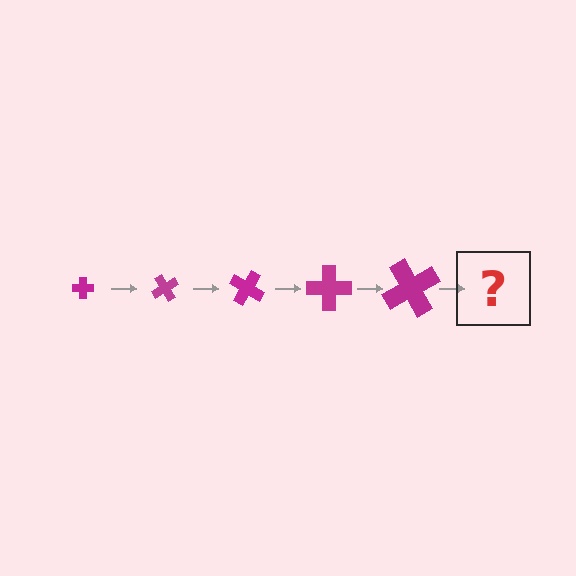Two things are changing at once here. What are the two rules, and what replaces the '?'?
The two rules are that the cross grows larger each step and it rotates 60 degrees each step. The '?' should be a cross, larger than the previous one and rotated 300 degrees from the start.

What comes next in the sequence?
The next element should be a cross, larger than the previous one and rotated 300 degrees from the start.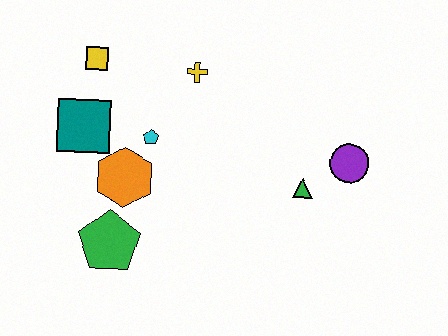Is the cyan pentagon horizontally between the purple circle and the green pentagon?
Yes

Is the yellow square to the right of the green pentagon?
No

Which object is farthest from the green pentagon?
The purple circle is farthest from the green pentagon.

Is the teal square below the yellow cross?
Yes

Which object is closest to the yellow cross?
The cyan pentagon is closest to the yellow cross.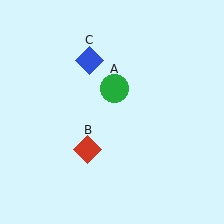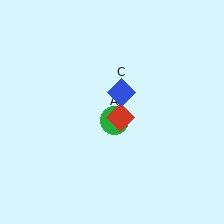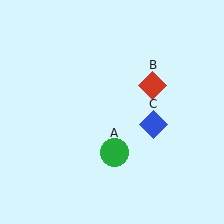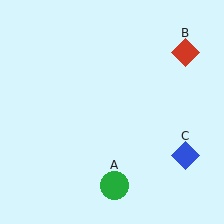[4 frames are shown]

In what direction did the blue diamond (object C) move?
The blue diamond (object C) moved down and to the right.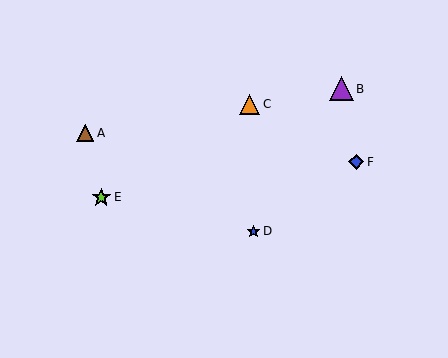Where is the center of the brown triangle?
The center of the brown triangle is at (85, 133).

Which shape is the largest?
The purple triangle (labeled B) is the largest.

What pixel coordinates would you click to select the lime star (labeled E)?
Click at (101, 197) to select the lime star E.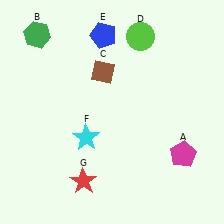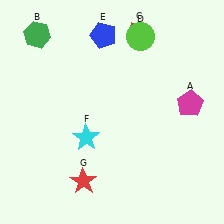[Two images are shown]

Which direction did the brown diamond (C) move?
The brown diamond (C) moved up.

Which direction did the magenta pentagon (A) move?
The magenta pentagon (A) moved up.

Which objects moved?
The objects that moved are: the magenta pentagon (A), the brown diamond (C).